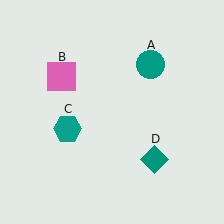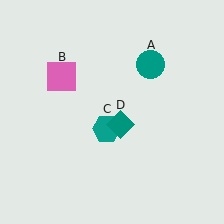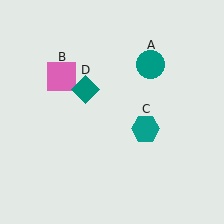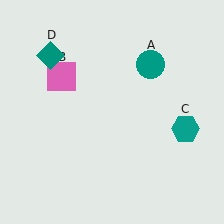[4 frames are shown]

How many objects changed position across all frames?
2 objects changed position: teal hexagon (object C), teal diamond (object D).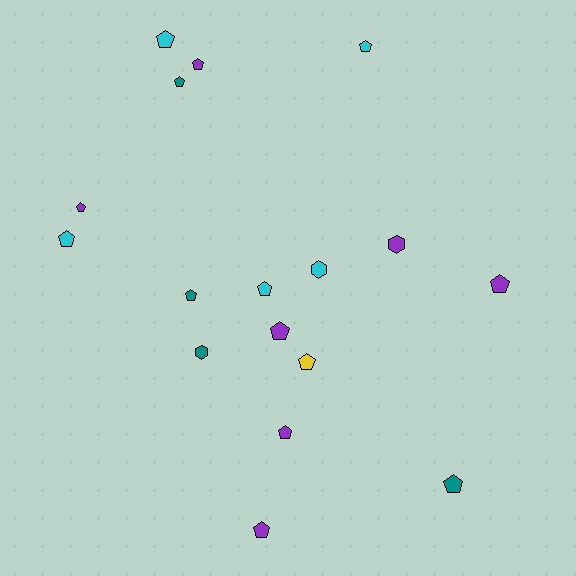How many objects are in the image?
There are 17 objects.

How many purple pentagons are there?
There are 6 purple pentagons.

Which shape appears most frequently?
Pentagon, with 14 objects.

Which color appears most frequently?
Purple, with 7 objects.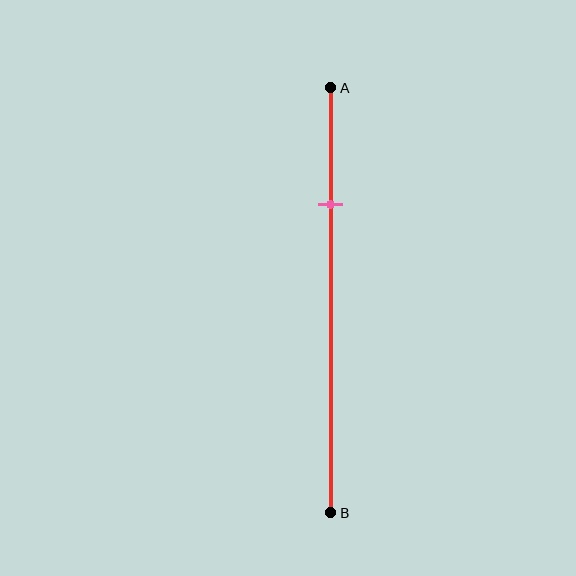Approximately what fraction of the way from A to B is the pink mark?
The pink mark is approximately 30% of the way from A to B.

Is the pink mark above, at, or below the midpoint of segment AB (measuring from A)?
The pink mark is above the midpoint of segment AB.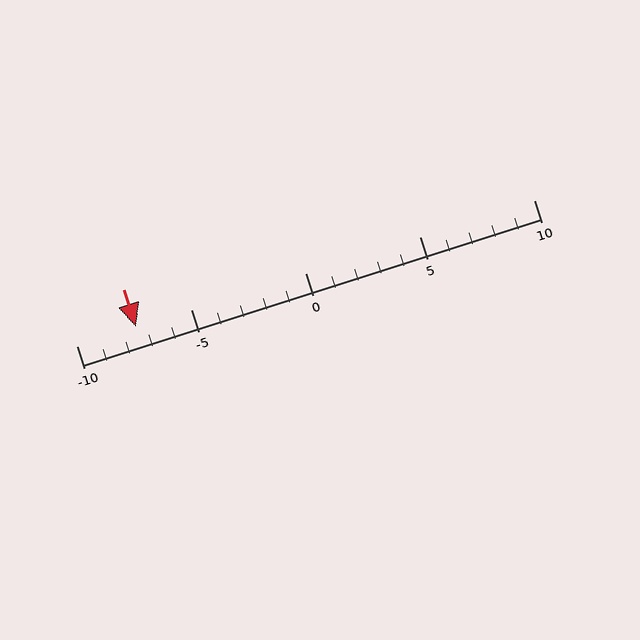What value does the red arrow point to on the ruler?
The red arrow points to approximately -7.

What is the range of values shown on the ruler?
The ruler shows values from -10 to 10.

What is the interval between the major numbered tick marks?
The major tick marks are spaced 5 units apart.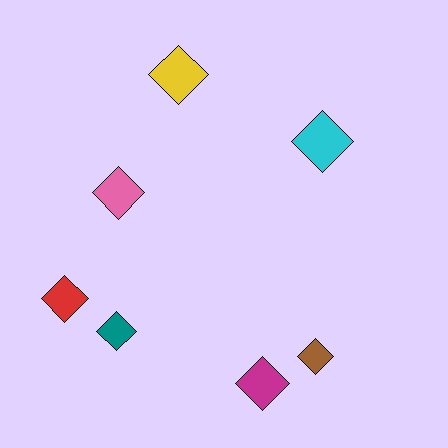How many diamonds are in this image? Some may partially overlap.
There are 7 diamonds.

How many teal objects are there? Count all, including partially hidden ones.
There is 1 teal object.